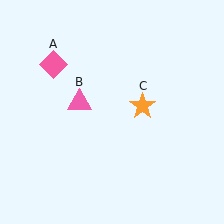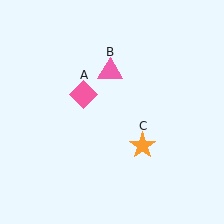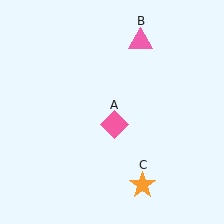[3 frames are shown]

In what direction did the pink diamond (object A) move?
The pink diamond (object A) moved down and to the right.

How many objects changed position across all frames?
3 objects changed position: pink diamond (object A), pink triangle (object B), orange star (object C).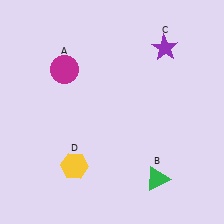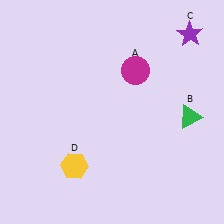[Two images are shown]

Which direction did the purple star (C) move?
The purple star (C) moved right.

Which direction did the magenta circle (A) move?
The magenta circle (A) moved right.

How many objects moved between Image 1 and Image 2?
3 objects moved between the two images.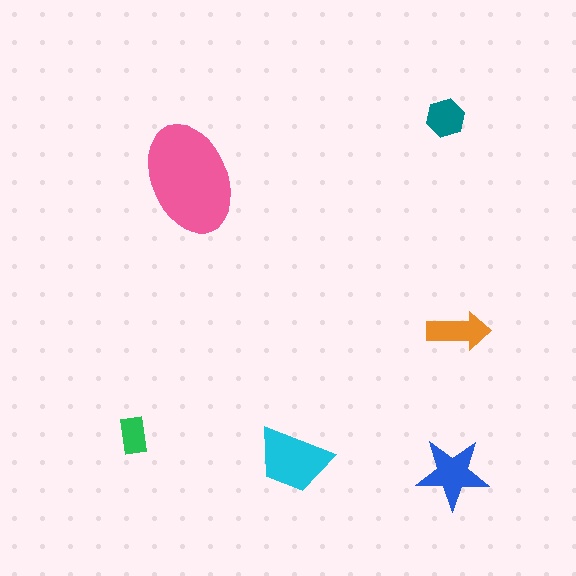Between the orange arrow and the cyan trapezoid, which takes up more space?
The cyan trapezoid.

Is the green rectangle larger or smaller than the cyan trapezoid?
Smaller.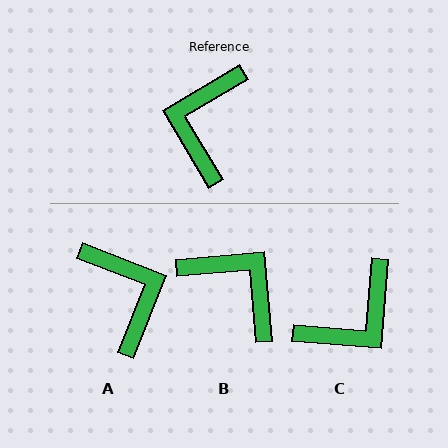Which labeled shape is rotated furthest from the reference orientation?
C, about 145 degrees away.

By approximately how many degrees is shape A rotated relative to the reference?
Approximately 142 degrees clockwise.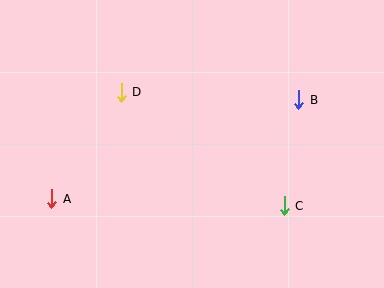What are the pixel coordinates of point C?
Point C is at (284, 206).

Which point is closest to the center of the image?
Point D at (121, 92) is closest to the center.